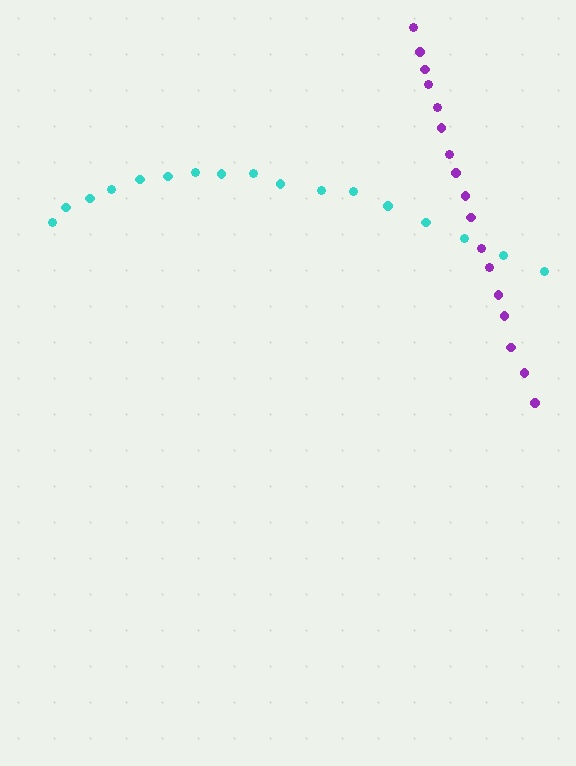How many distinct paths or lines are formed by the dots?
There are 2 distinct paths.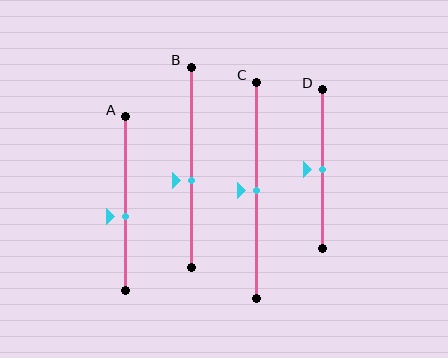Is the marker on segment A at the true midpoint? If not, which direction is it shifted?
No, the marker on segment A is shifted downward by about 7% of the segment length.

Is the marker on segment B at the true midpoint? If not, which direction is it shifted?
No, the marker on segment B is shifted downward by about 7% of the segment length.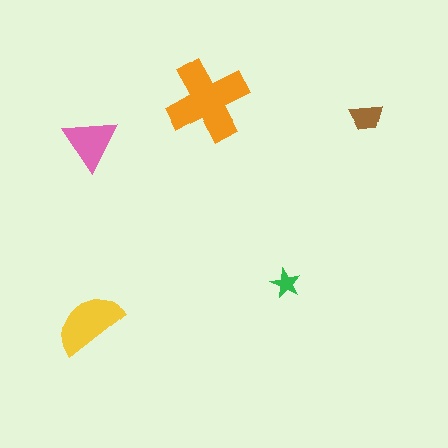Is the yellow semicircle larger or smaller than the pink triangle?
Larger.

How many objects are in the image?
There are 5 objects in the image.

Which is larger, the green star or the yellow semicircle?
The yellow semicircle.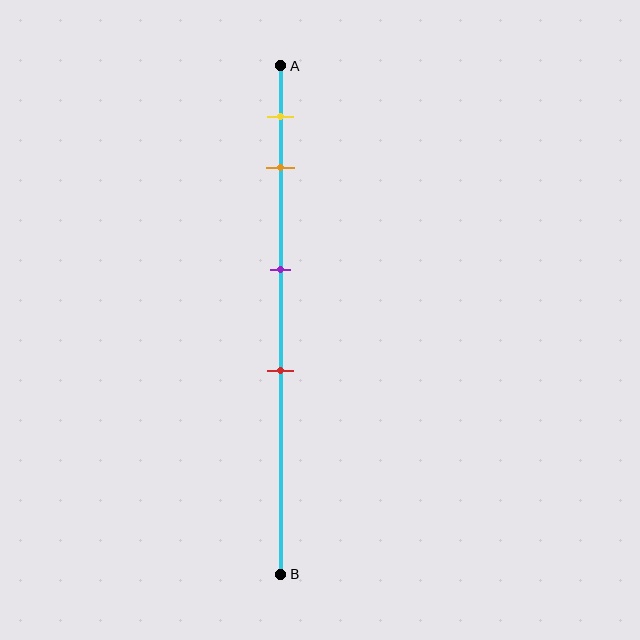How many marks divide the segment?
There are 4 marks dividing the segment.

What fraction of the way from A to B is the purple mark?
The purple mark is approximately 40% (0.4) of the way from A to B.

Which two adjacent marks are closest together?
The yellow and orange marks are the closest adjacent pair.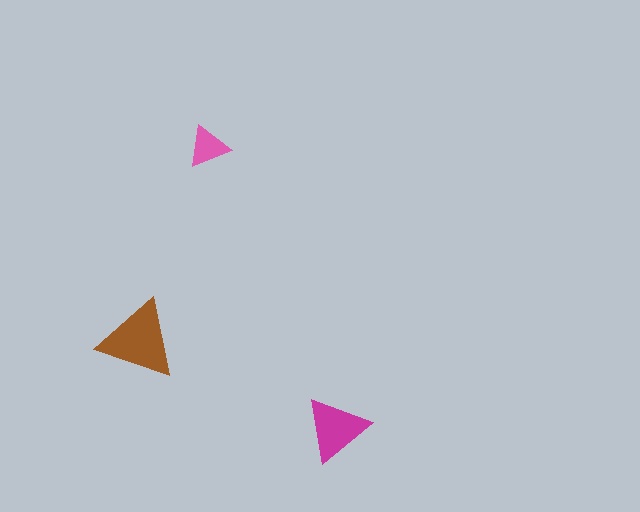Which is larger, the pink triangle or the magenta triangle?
The magenta one.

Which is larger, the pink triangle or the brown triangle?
The brown one.